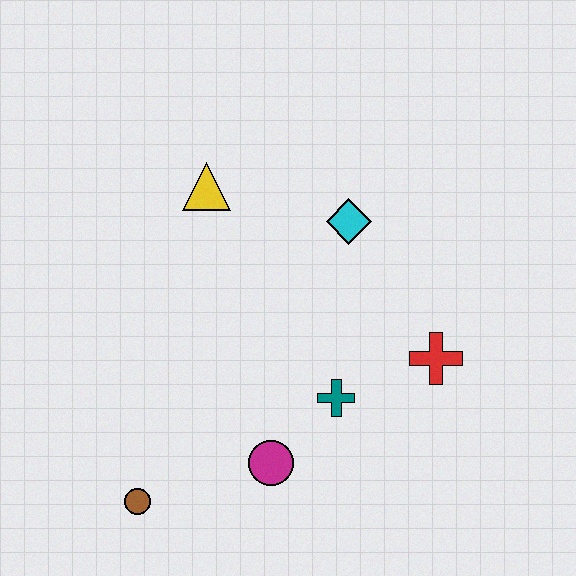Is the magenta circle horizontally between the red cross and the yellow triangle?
Yes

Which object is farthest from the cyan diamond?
The brown circle is farthest from the cyan diamond.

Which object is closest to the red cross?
The teal cross is closest to the red cross.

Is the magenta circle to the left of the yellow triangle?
No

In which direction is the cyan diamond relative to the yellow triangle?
The cyan diamond is to the right of the yellow triangle.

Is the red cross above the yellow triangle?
No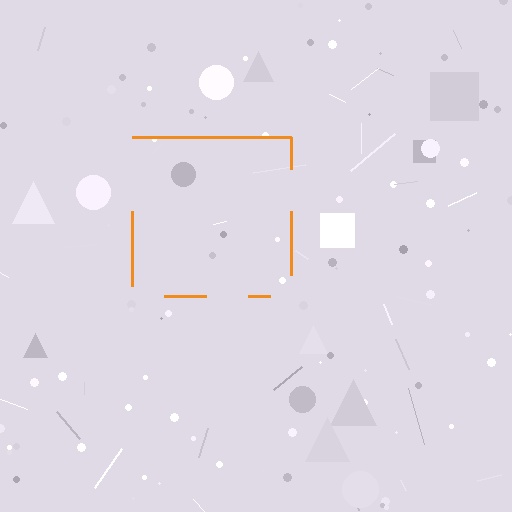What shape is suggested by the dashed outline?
The dashed outline suggests a square.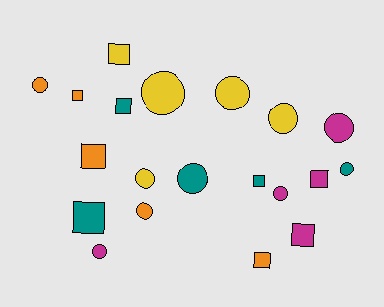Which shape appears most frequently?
Circle, with 11 objects.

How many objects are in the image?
There are 20 objects.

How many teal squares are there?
There are 3 teal squares.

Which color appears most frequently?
Yellow, with 5 objects.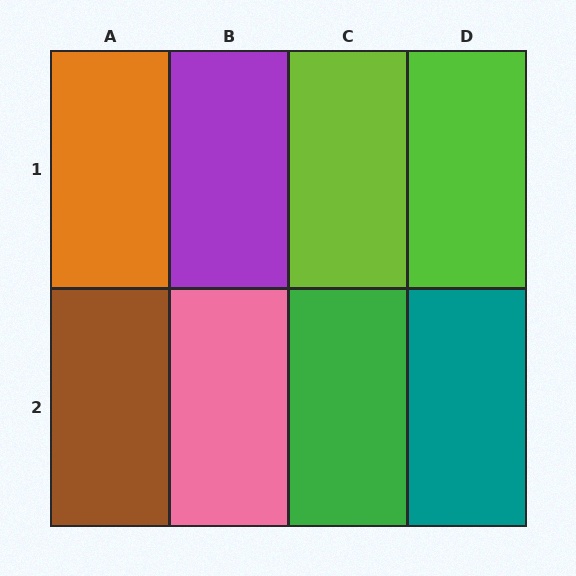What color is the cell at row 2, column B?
Pink.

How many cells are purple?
1 cell is purple.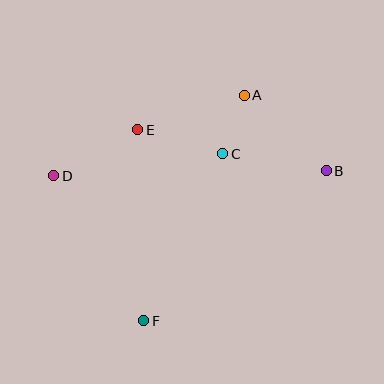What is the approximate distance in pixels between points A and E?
The distance between A and E is approximately 112 pixels.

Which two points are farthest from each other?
Points B and D are farthest from each other.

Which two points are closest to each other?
Points A and C are closest to each other.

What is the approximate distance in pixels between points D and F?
The distance between D and F is approximately 170 pixels.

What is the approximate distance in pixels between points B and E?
The distance between B and E is approximately 193 pixels.